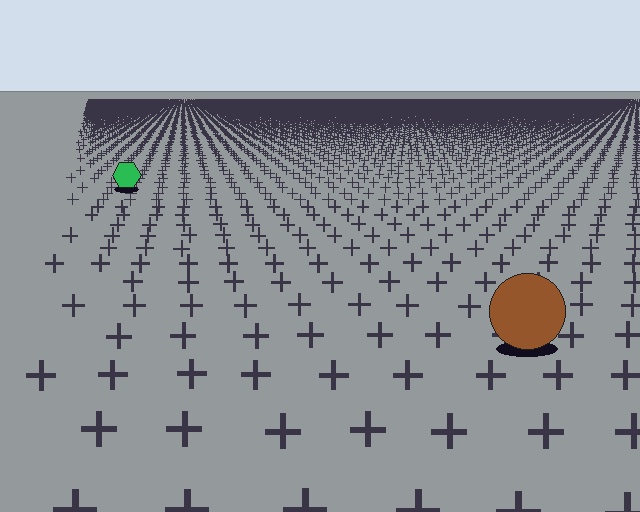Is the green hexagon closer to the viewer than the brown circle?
No. The brown circle is closer — you can tell from the texture gradient: the ground texture is coarser near it.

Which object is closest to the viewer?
The brown circle is closest. The texture marks near it are larger and more spread out.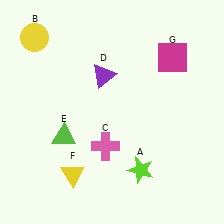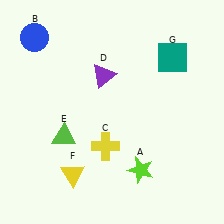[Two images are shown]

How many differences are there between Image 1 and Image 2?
There are 3 differences between the two images.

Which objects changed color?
B changed from yellow to blue. C changed from pink to yellow. G changed from magenta to teal.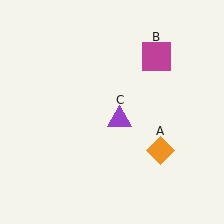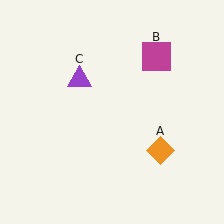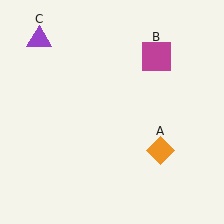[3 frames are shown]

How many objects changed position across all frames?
1 object changed position: purple triangle (object C).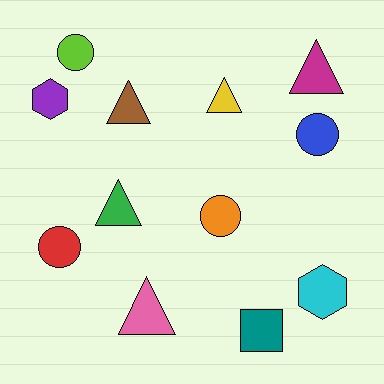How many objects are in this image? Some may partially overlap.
There are 12 objects.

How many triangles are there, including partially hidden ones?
There are 5 triangles.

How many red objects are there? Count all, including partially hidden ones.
There is 1 red object.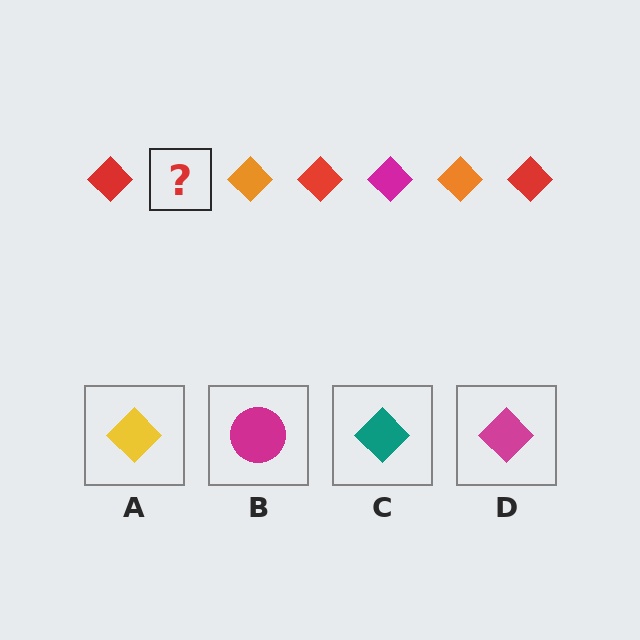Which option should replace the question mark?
Option D.